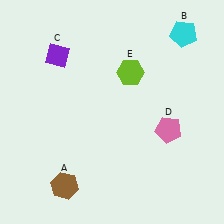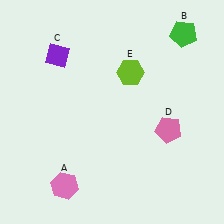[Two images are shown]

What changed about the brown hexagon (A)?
In Image 1, A is brown. In Image 2, it changed to pink.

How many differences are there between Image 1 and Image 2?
There are 2 differences between the two images.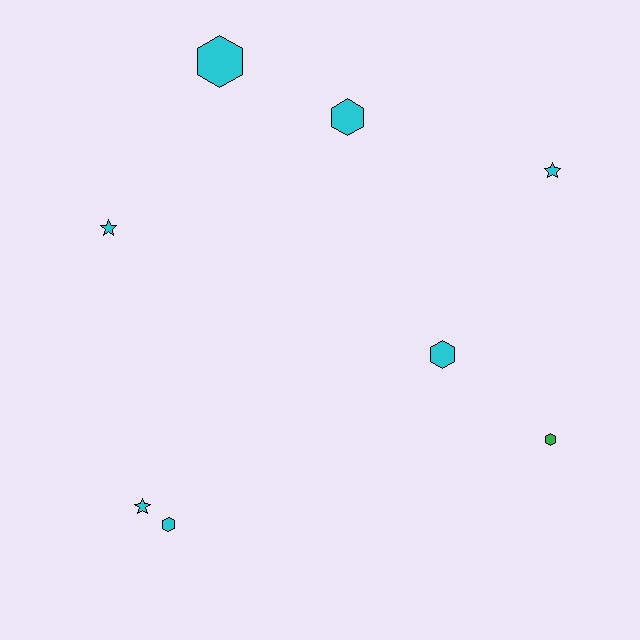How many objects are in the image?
There are 8 objects.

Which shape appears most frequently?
Hexagon, with 5 objects.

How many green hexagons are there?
There is 1 green hexagon.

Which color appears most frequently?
Cyan, with 7 objects.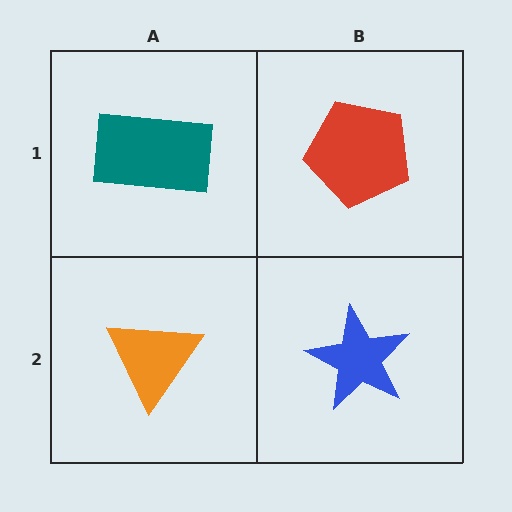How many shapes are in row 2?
2 shapes.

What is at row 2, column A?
An orange triangle.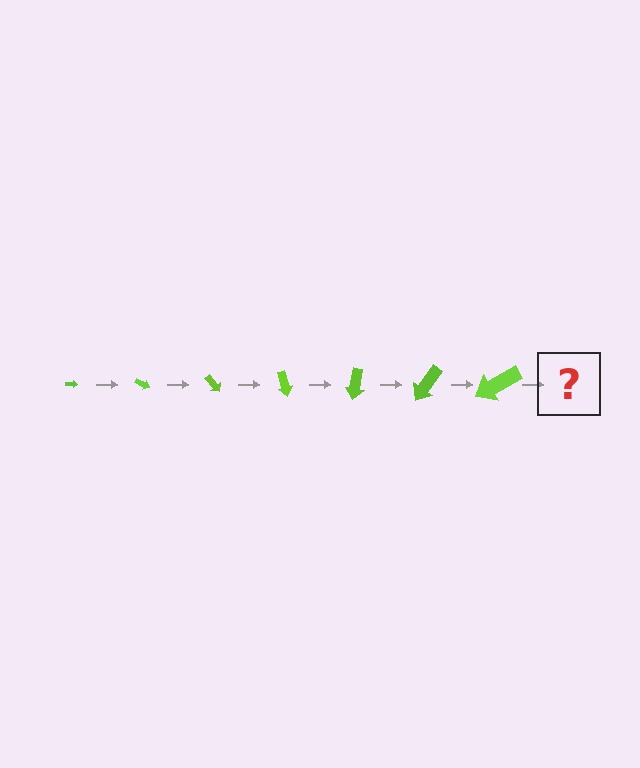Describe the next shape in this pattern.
It should be an arrow, larger than the previous one and rotated 175 degrees from the start.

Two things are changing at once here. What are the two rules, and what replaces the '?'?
The two rules are that the arrow grows larger each step and it rotates 25 degrees each step. The '?' should be an arrow, larger than the previous one and rotated 175 degrees from the start.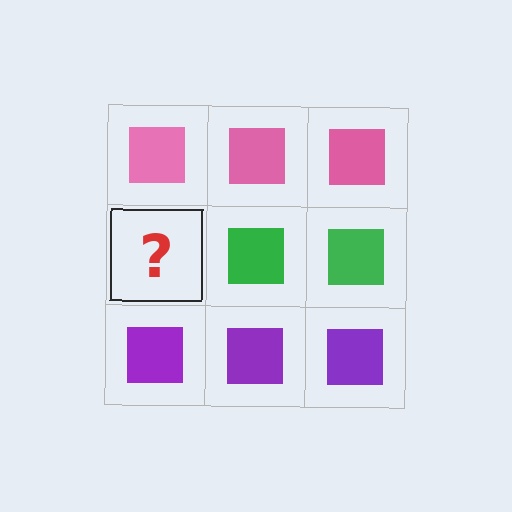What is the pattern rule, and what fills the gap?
The rule is that each row has a consistent color. The gap should be filled with a green square.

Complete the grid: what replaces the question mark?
The question mark should be replaced with a green square.